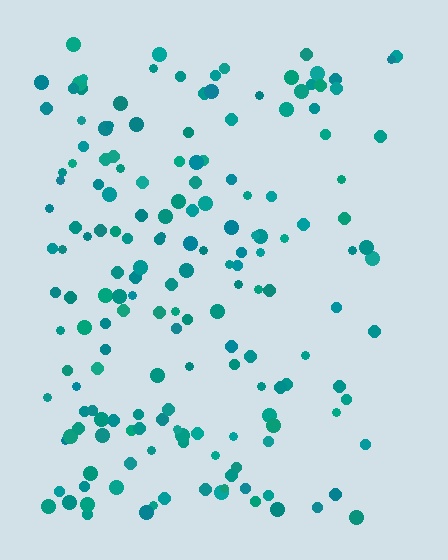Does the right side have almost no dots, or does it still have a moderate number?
Still a moderate number, just noticeably fewer than the left.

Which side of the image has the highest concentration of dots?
The left.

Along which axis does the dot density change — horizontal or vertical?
Horizontal.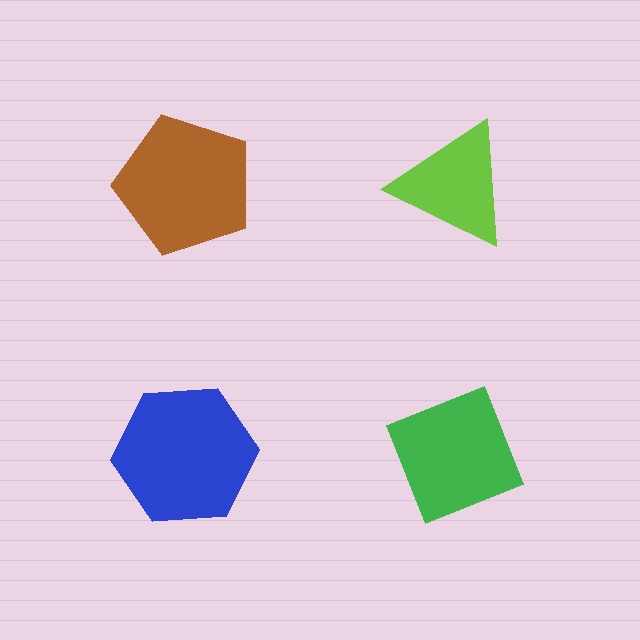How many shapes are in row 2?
2 shapes.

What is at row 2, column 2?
A green diamond.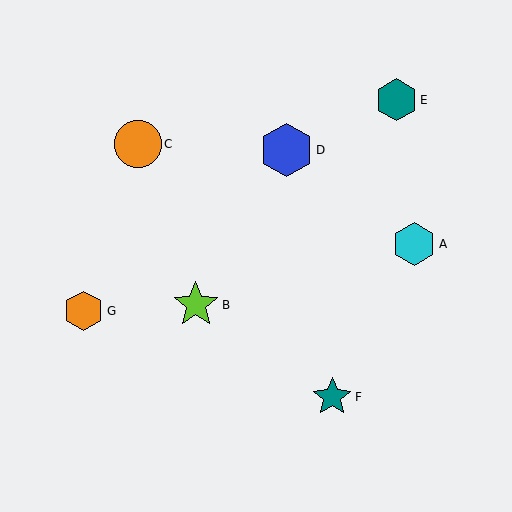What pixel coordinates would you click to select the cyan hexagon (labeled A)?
Click at (414, 244) to select the cyan hexagon A.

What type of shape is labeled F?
Shape F is a teal star.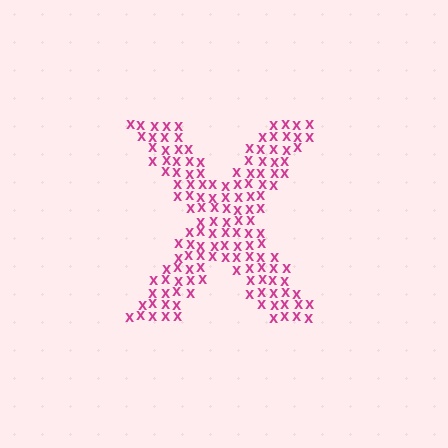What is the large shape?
The large shape is the letter X.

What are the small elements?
The small elements are letter X's.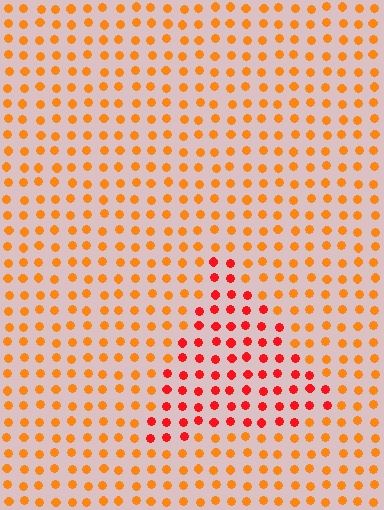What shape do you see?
I see a triangle.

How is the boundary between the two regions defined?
The boundary is defined purely by a slight shift in hue (about 33 degrees). Spacing, size, and orientation are identical on both sides.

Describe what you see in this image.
The image is filled with small orange elements in a uniform arrangement. A triangle-shaped region is visible where the elements are tinted to a slightly different hue, forming a subtle color boundary.